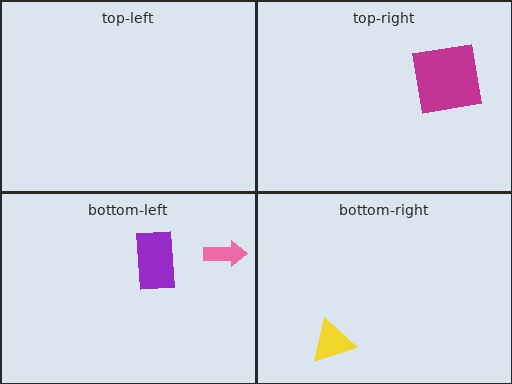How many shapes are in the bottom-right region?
1.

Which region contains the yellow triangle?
The bottom-right region.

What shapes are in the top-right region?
The magenta square.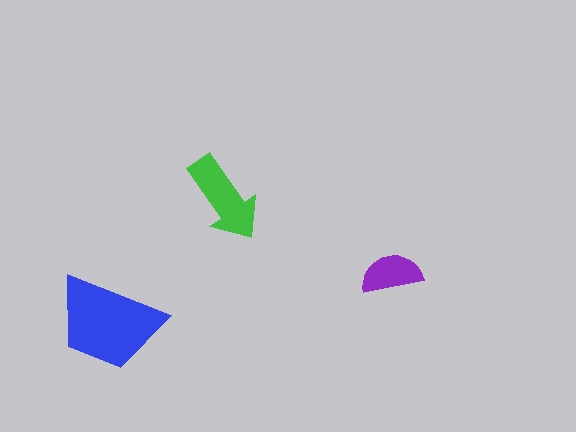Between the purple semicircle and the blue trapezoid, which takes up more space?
The blue trapezoid.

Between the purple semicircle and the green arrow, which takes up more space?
The green arrow.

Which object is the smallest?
The purple semicircle.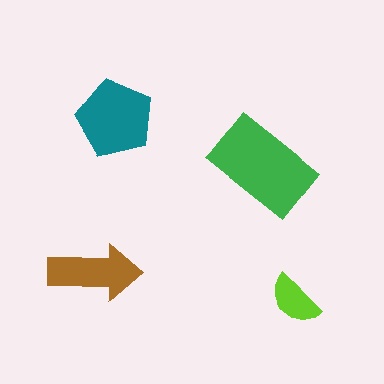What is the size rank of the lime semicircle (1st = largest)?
4th.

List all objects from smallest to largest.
The lime semicircle, the brown arrow, the teal pentagon, the green rectangle.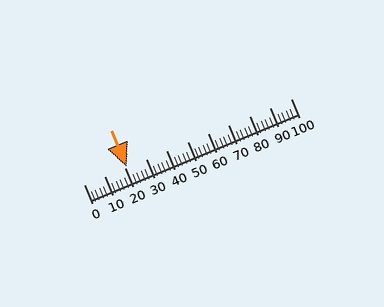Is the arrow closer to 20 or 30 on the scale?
The arrow is closer to 20.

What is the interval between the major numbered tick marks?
The major tick marks are spaced 10 units apart.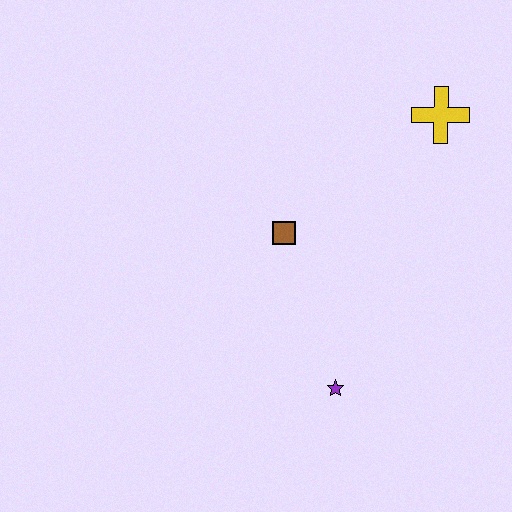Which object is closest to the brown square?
The purple star is closest to the brown square.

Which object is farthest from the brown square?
The yellow cross is farthest from the brown square.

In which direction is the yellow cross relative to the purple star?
The yellow cross is above the purple star.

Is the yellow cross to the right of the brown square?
Yes